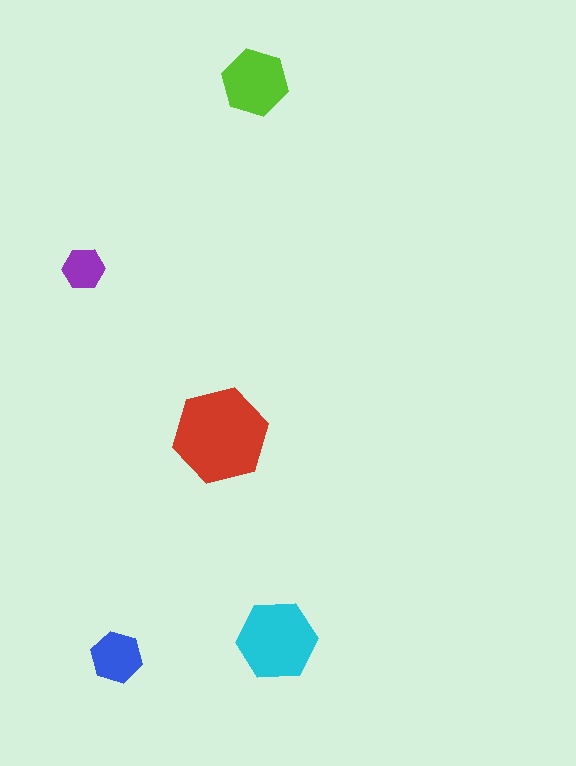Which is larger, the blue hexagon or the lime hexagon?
The lime one.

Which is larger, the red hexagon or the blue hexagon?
The red one.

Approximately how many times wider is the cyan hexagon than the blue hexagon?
About 1.5 times wider.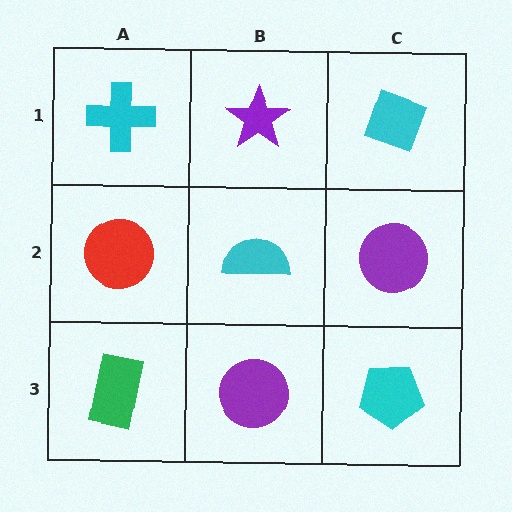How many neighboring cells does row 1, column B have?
3.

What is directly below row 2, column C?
A cyan pentagon.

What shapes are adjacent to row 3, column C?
A purple circle (row 2, column C), a purple circle (row 3, column B).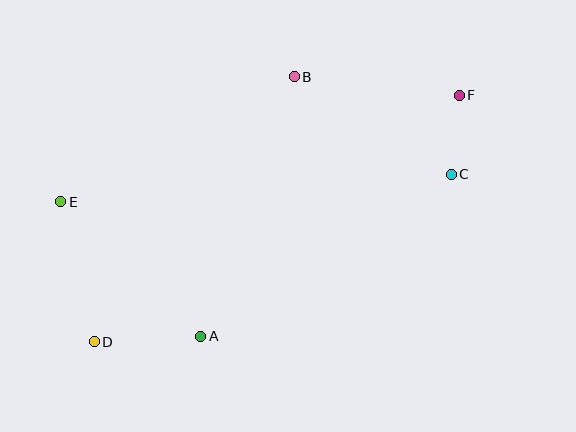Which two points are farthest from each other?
Points D and F are farthest from each other.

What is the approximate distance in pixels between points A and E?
The distance between A and E is approximately 194 pixels.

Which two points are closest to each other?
Points C and F are closest to each other.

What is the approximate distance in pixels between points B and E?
The distance between B and E is approximately 265 pixels.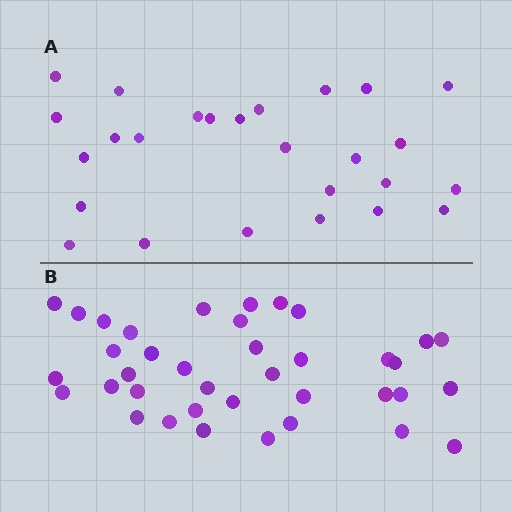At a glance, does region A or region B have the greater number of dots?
Region B (the bottom region) has more dots.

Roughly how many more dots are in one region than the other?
Region B has roughly 12 or so more dots than region A.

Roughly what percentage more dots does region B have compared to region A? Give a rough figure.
About 45% more.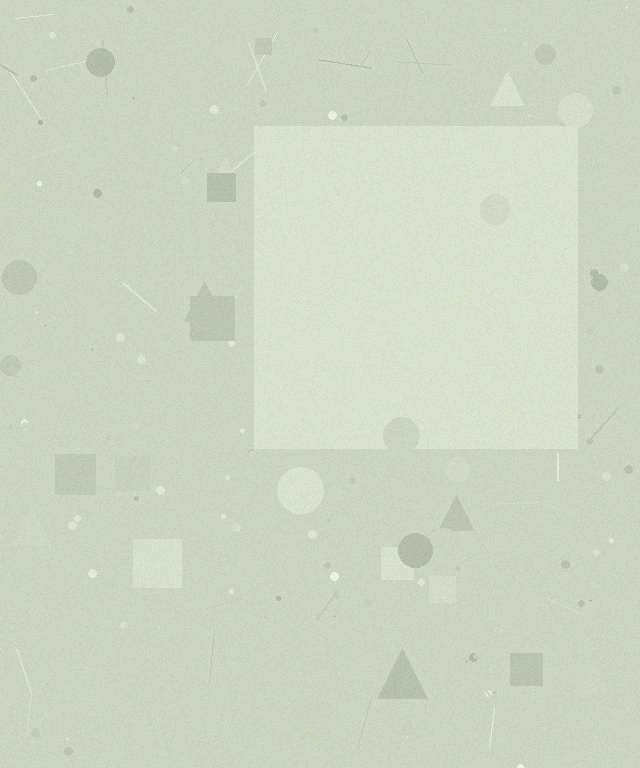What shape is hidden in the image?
A square is hidden in the image.